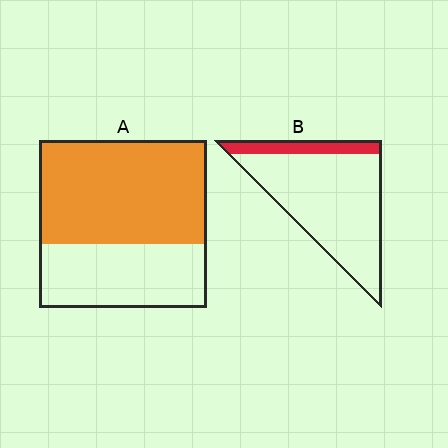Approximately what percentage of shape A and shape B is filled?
A is approximately 60% and B is approximately 15%.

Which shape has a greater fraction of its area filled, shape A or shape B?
Shape A.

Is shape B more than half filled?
No.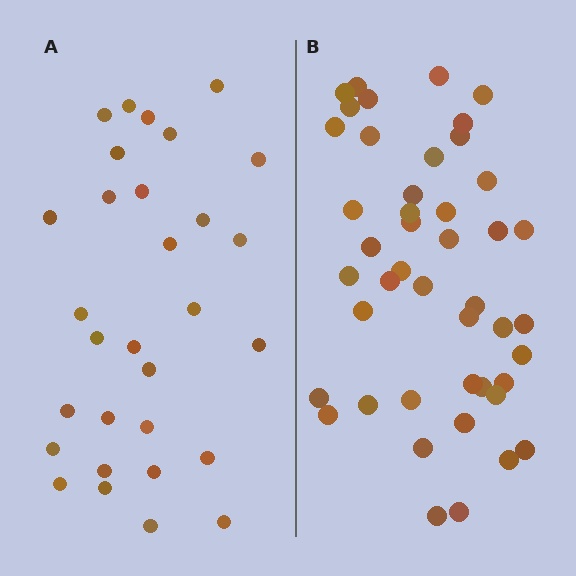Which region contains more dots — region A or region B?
Region B (the right region) has more dots.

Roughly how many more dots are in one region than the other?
Region B has approximately 15 more dots than region A.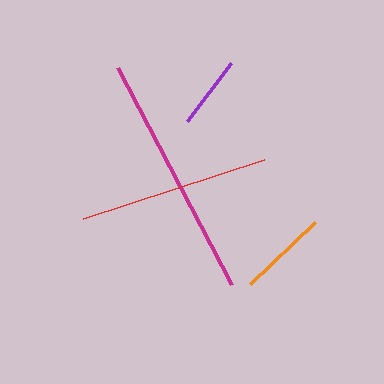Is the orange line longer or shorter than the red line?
The red line is longer than the orange line.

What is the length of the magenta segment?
The magenta segment is approximately 246 pixels long.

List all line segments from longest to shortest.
From longest to shortest: magenta, red, orange, purple.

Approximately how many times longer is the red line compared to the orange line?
The red line is approximately 2.1 times the length of the orange line.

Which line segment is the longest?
The magenta line is the longest at approximately 246 pixels.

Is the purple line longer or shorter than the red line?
The red line is longer than the purple line.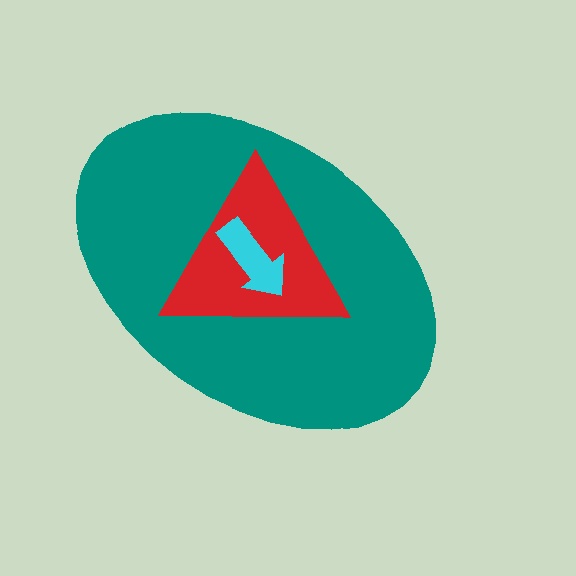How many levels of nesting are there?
3.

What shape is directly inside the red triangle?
The cyan arrow.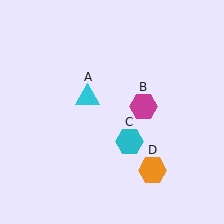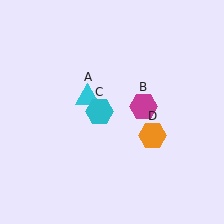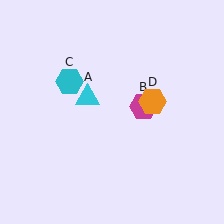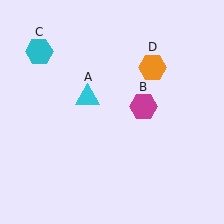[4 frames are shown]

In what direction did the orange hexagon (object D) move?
The orange hexagon (object D) moved up.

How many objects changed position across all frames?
2 objects changed position: cyan hexagon (object C), orange hexagon (object D).